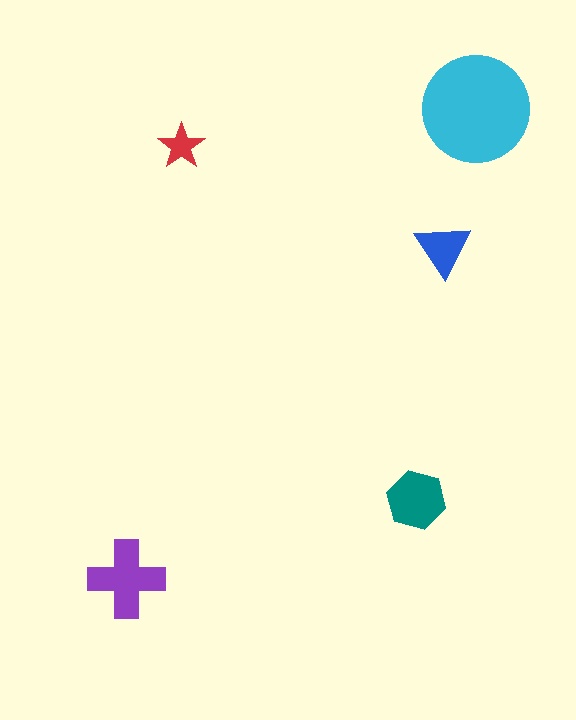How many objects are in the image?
There are 5 objects in the image.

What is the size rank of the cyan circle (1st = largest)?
1st.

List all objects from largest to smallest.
The cyan circle, the purple cross, the teal hexagon, the blue triangle, the red star.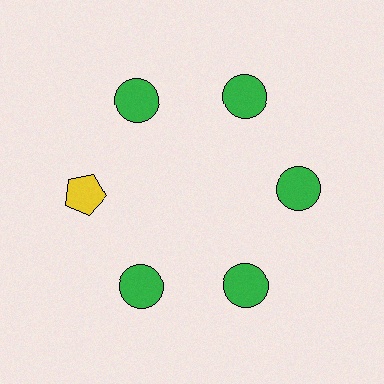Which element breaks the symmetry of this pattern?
The yellow pentagon at roughly the 9 o'clock position breaks the symmetry. All other shapes are green circles.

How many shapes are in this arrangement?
There are 6 shapes arranged in a ring pattern.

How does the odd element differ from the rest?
It differs in both color (yellow instead of green) and shape (pentagon instead of circle).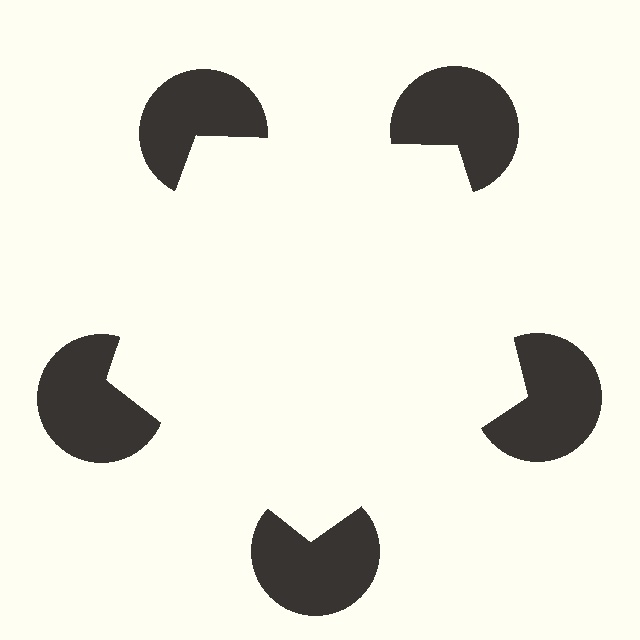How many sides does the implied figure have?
5 sides.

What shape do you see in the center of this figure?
An illusory pentagon — its edges are inferred from the aligned wedge cuts in the pac-man discs, not physically drawn.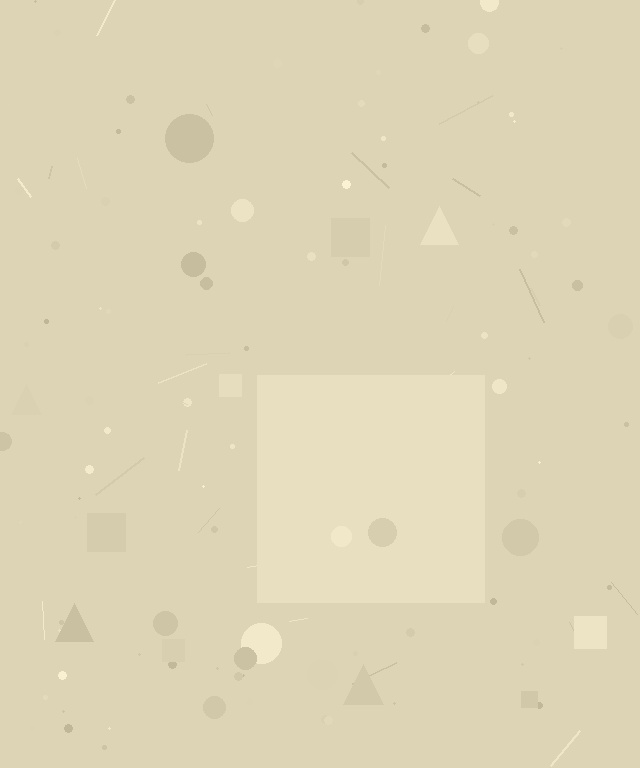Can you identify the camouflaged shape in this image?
The camouflaged shape is a square.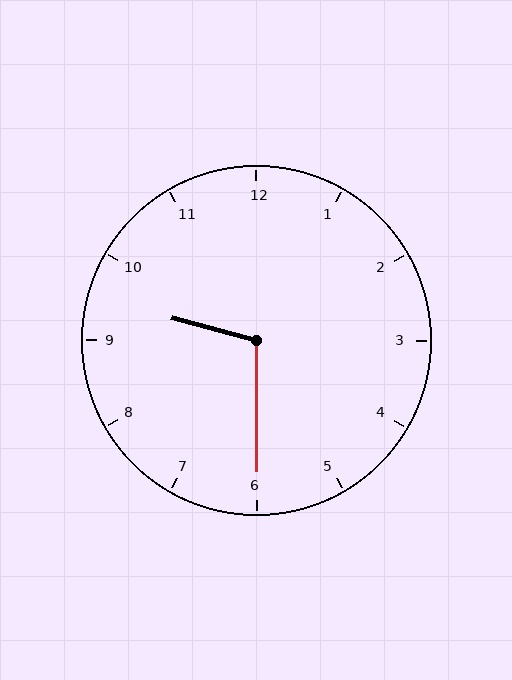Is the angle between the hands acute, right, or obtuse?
It is obtuse.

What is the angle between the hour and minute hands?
Approximately 105 degrees.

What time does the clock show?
9:30.